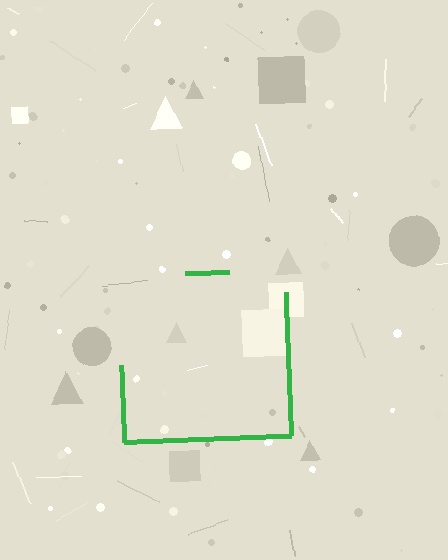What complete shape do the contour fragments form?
The contour fragments form a square.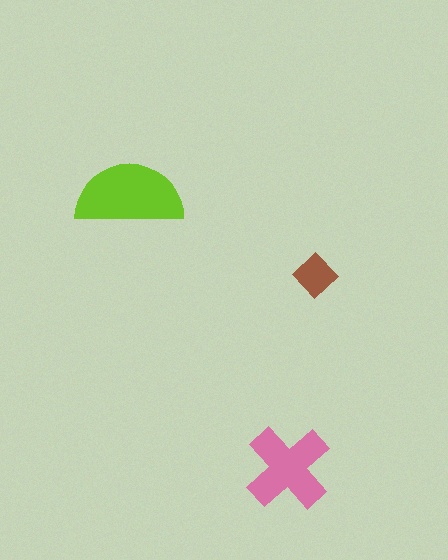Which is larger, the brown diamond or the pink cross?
The pink cross.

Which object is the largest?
The lime semicircle.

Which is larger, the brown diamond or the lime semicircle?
The lime semicircle.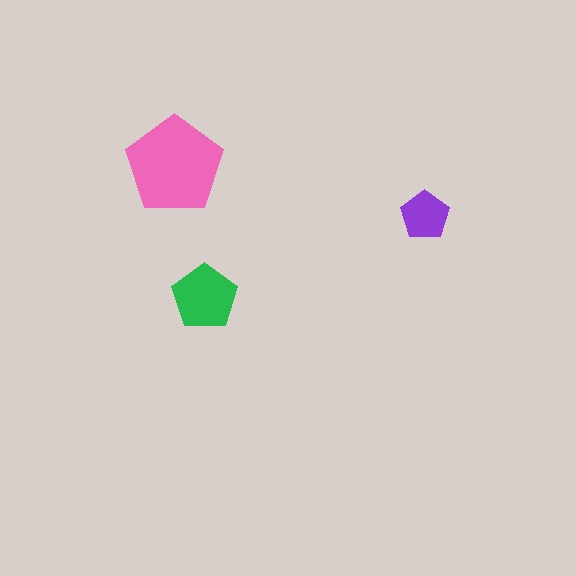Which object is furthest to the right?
The purple pentagon is rightmost.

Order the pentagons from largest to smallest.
the pink one, the green one, the purple one.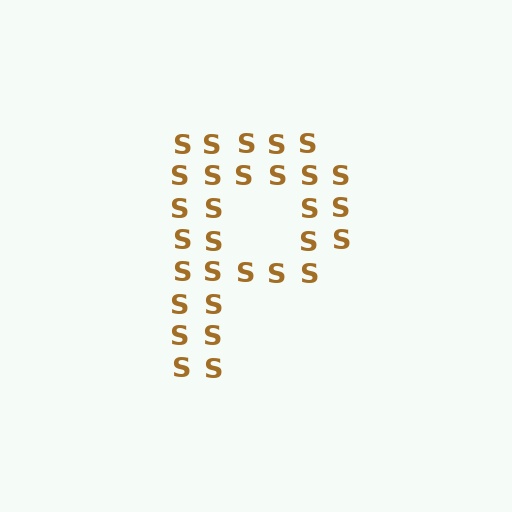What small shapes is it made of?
It is made of small letter S's.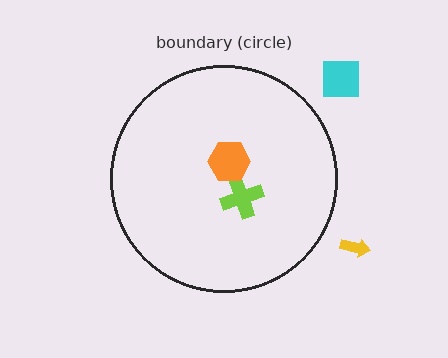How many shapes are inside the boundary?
2 inside, 2 outside.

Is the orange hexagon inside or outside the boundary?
Inside.